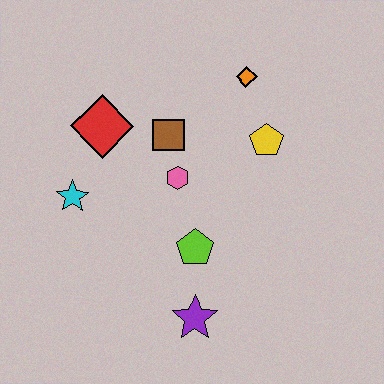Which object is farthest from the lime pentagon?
The orange diamond is farthest from the lime pentagon.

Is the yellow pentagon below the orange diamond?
Yes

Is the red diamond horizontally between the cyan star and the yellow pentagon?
Yes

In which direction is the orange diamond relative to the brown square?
The orange diamond is to the right of the brown square.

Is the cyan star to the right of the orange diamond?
No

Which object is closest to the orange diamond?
The yellow pentagon is closest to the orange diamond.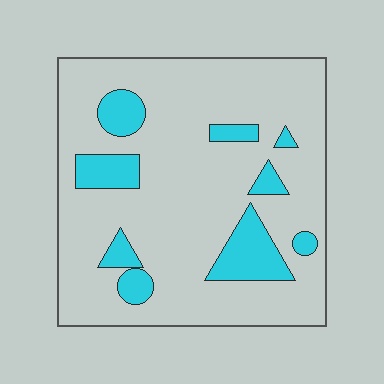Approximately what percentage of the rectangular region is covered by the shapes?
Approximately 15%.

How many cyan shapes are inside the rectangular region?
9.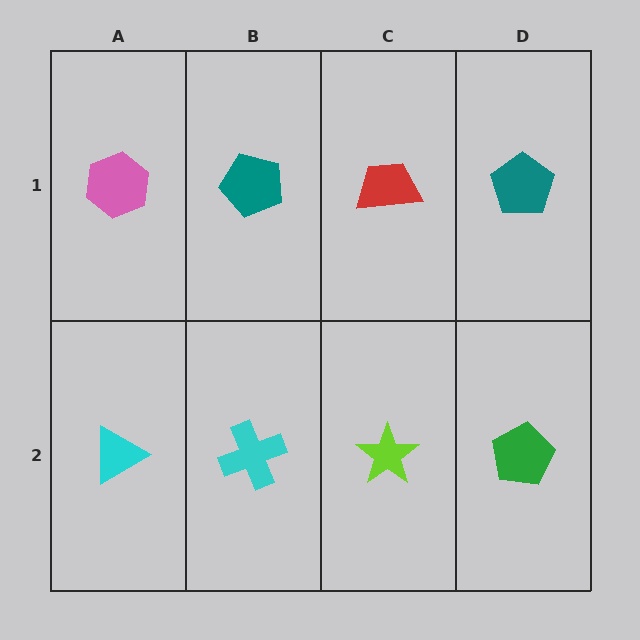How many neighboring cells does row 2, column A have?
2.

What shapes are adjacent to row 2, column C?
A red trapezoid (row 1, column C), a cyan cross (row 2, column B), a green pentagon (row 2, column D).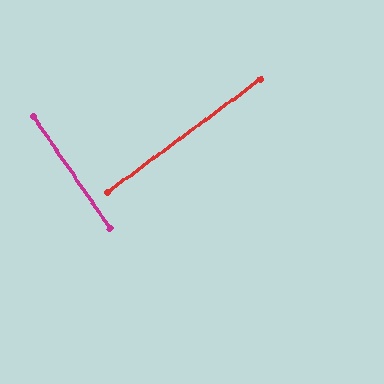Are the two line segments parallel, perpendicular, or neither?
Perpendicular — they meet at approximately 88°.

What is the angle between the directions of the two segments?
Approximately 88 degrees.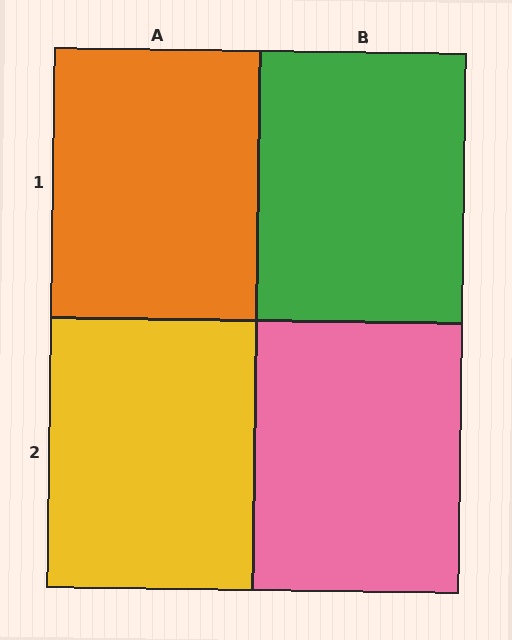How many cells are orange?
1 cell is orange.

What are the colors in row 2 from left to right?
Yellow, pink.